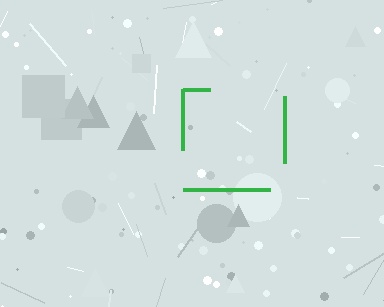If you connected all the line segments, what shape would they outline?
They would outline a square.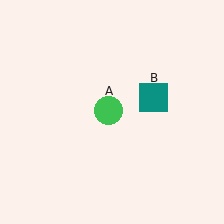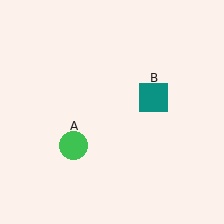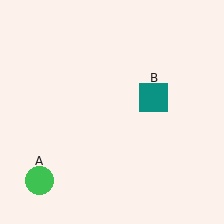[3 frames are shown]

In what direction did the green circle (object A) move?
The green circle (object A) moved down and to the left.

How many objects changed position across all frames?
1 object changed position: green circle (object A).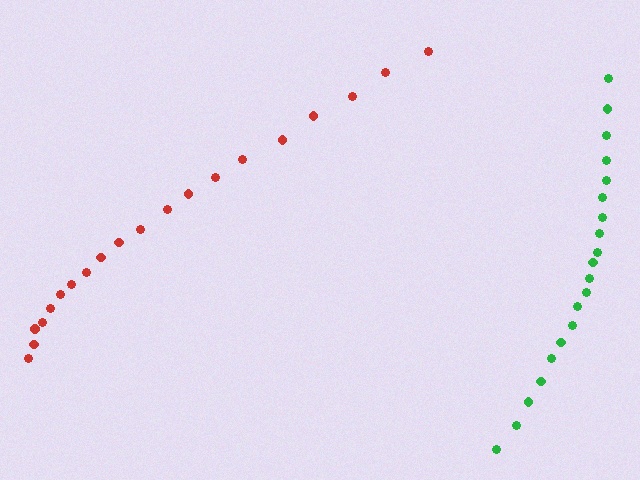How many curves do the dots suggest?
There are 2 distinct paths.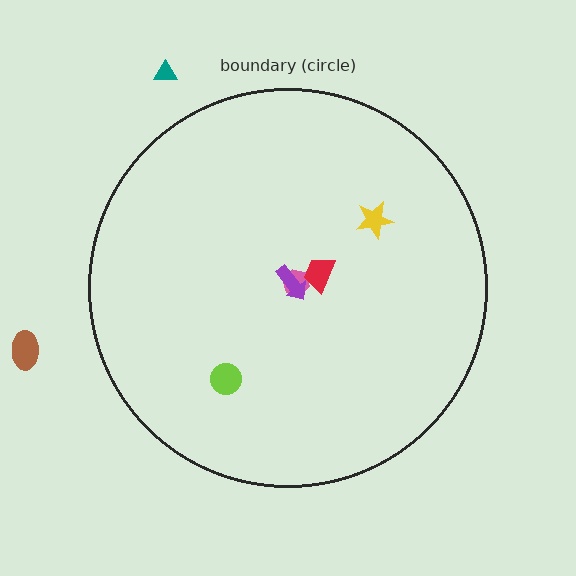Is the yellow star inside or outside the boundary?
Inside.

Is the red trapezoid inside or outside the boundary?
Inside.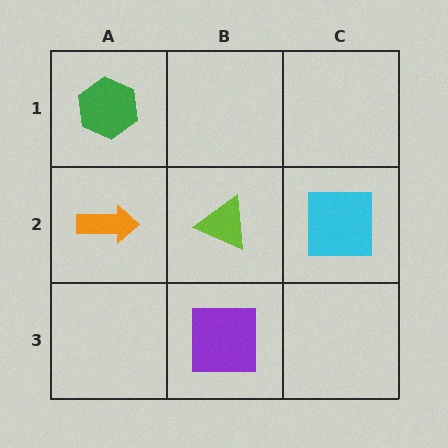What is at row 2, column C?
A cyan square.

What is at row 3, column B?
A purple square.